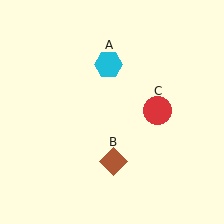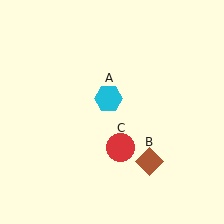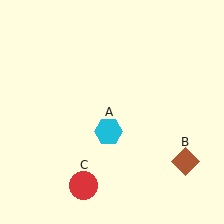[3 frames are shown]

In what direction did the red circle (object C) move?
The red circle (object C) moved down and to the left.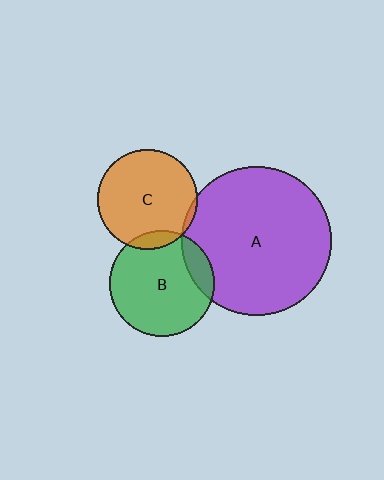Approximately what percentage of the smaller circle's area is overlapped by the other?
Approximately 10%.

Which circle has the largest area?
Circle A (purple).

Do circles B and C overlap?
Yes.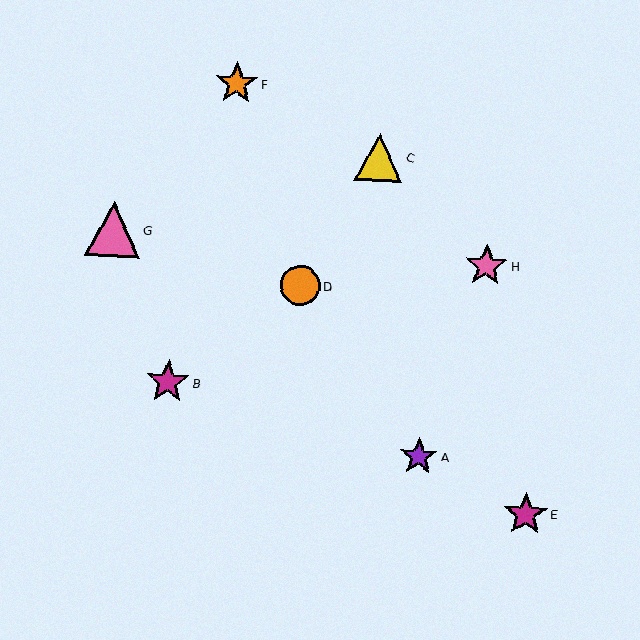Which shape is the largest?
The pink triangle (labeled G) is the largest.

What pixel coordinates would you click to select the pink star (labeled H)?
Click at (486, 266) to select the pink star H.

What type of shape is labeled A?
Shape A is a purple star.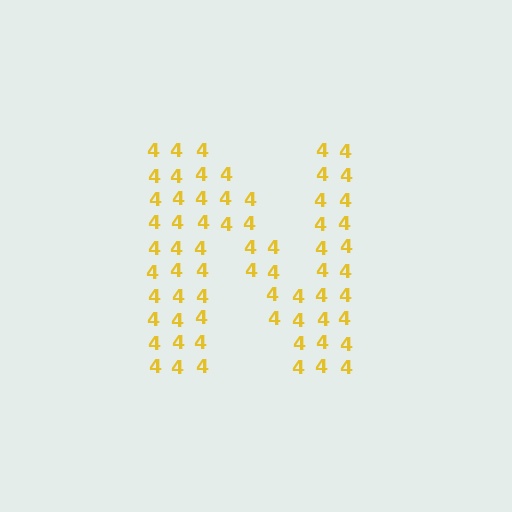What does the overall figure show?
The overall figure shows the letter N.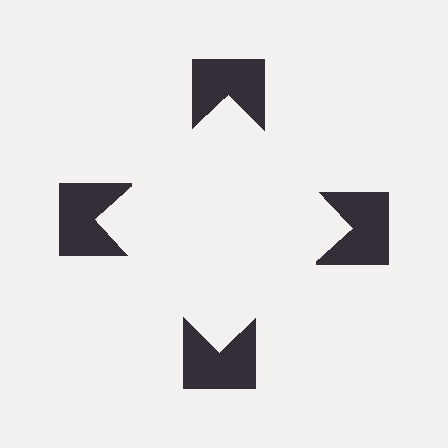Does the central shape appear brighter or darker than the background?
It typically appears slightly brighter than the background, even though no actual brightness change is drawn.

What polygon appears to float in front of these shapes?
An illusory square — its edges are inferred from the aligned wedge cuts in the notched squares, not physically drawn.